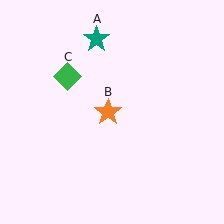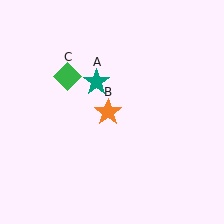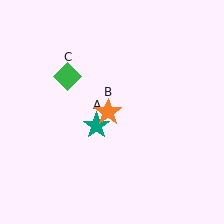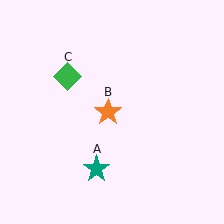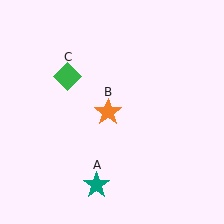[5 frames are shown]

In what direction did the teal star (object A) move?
The teal star (object A) moved down.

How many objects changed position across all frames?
1 object changed position: teal star (object A).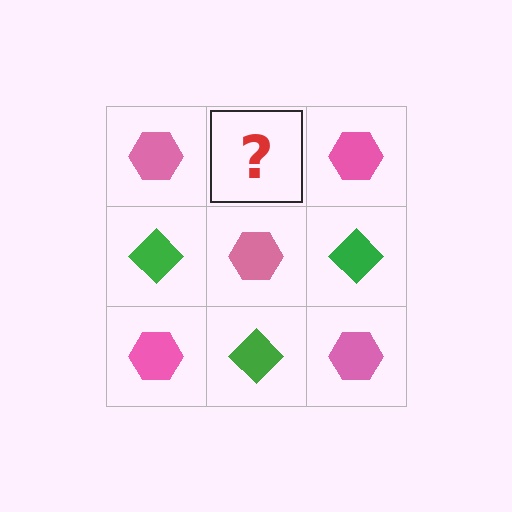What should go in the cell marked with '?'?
The missing cell should contain a green diamond.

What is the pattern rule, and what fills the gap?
The rule is that it alternates pink hexagon and green diamond in a checkerboard pattern. The gap should be filled with a green diamond.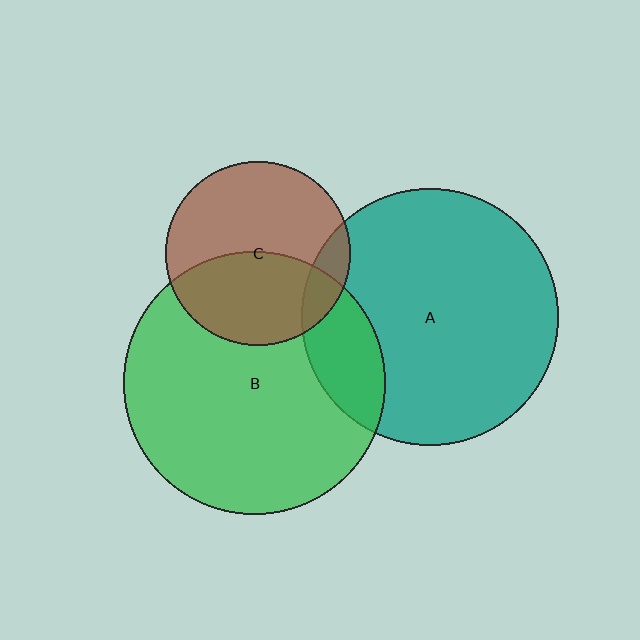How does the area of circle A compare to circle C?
Approximately 1.9 times.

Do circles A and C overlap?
Yes.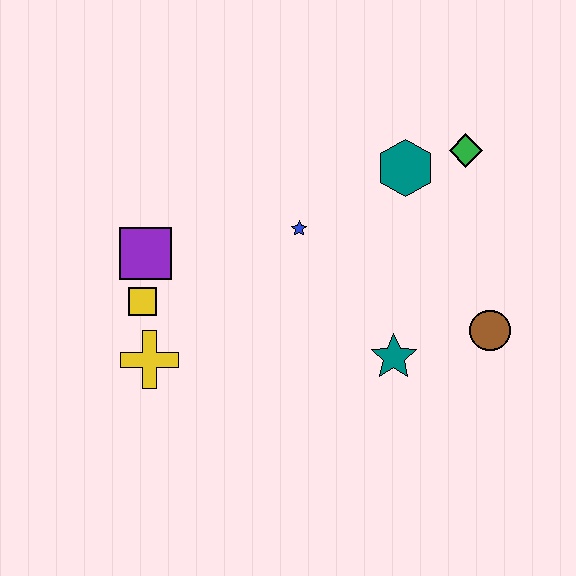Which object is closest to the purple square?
The yellow square is closest to the purple square.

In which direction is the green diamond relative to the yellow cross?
The green diamond is to the right of the yellow cross.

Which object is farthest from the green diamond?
The yellow cross is farthest from the green diamond.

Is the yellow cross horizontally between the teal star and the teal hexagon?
No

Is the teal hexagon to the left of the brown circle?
Yes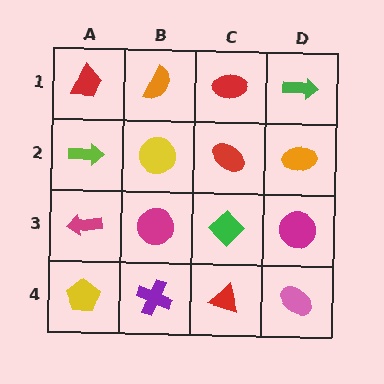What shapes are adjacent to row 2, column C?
A red ellipse (row 1, column C), a green diamond (row 3, column C), a yellow circle (row 2, column B), an orange ellipse (row 2, column D).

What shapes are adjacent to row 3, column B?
A yellow circle (row 2, column B), a purple cross (row 4, column B), a magenta arrow (row 3, column A), a green diamond (row 3, column C).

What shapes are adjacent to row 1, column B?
A yellow circle (row 2, column B), a red trapezoid (row 1, column A), a red ellipse (row 1, column C).